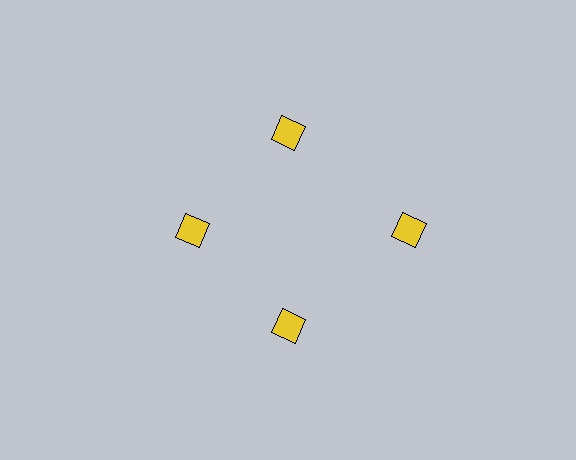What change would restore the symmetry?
The symmetry would be restored by moving it inward, back onto the ring so that all 4 diamonds sit at equal angles and equal distance from the center.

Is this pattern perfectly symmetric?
No. The 4 yellow diamonds are arranged in a ring, but one element near the 3 o'clock position is pushed outward from the center, breaking the 4-fold rotational symmetry.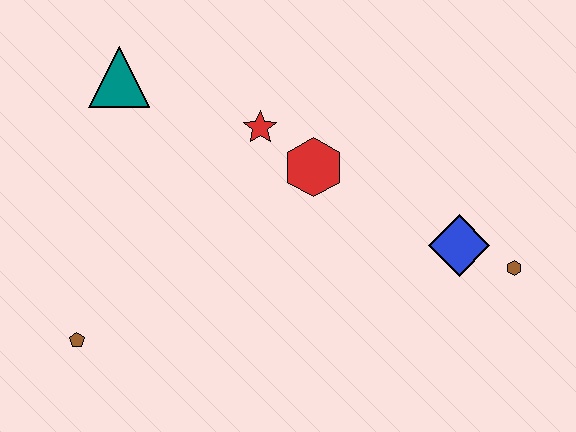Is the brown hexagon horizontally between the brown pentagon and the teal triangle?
No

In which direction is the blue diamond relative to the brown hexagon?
The blue diamond is to the left of the brown hexagon.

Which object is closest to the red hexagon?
The red star is closest to the red hexagon.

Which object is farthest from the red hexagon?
The brown pentagon is farthest from the red hexagon.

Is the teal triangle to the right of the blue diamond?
No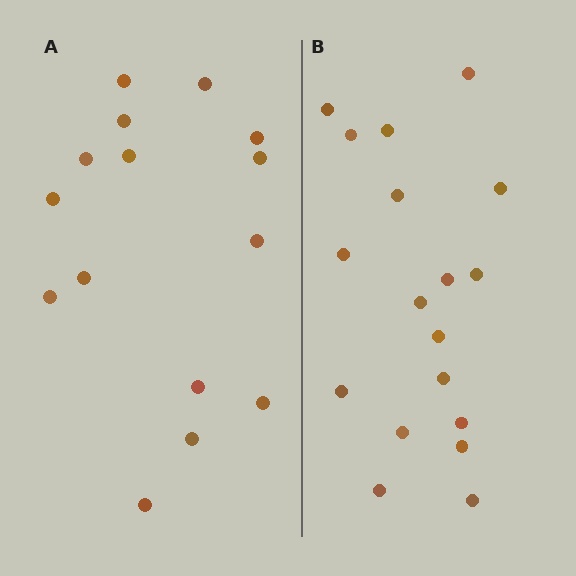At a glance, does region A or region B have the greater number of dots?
Region B (the right region) has more dots.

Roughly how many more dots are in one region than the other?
Region B has just a few more — roughly 2 or 3 more dots than region A.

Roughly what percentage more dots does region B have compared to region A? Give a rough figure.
About 20% more.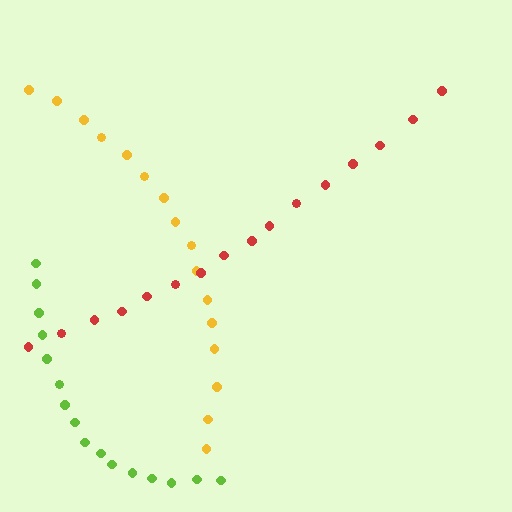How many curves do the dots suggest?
There are 3 distinct paths.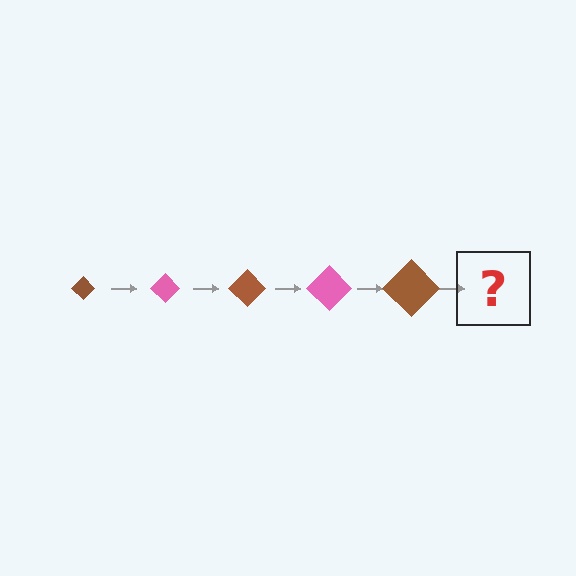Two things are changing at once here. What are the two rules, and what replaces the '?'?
The two rules are that the diamond grows larger each step and the color cycles through brown and pink. The '?' should be a pink diamond, larger than the previous one.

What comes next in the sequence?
The next element should be a pink diamond, larger than the previous one.